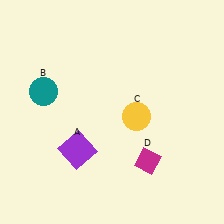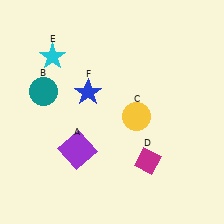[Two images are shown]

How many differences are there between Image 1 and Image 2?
There are 2 differences between the two images.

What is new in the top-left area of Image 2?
A blue star (F) was added in the top-left area of Image 2.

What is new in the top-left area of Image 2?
A cyan star (E) was added in the top-left area of Image 2.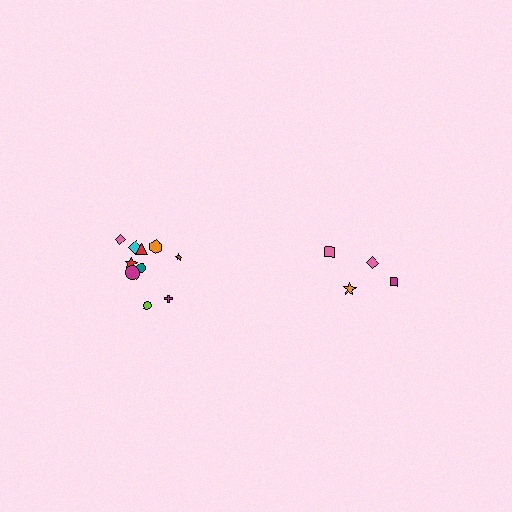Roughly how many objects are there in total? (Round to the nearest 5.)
Roughly 15 objects in total.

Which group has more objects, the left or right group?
The left group.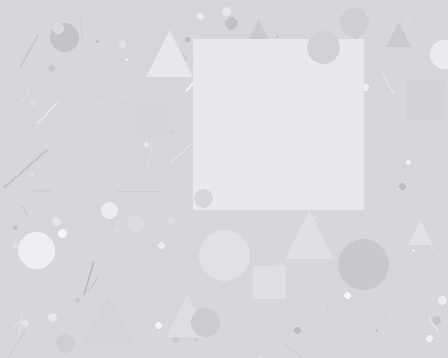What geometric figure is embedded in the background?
A square is embedded in the background.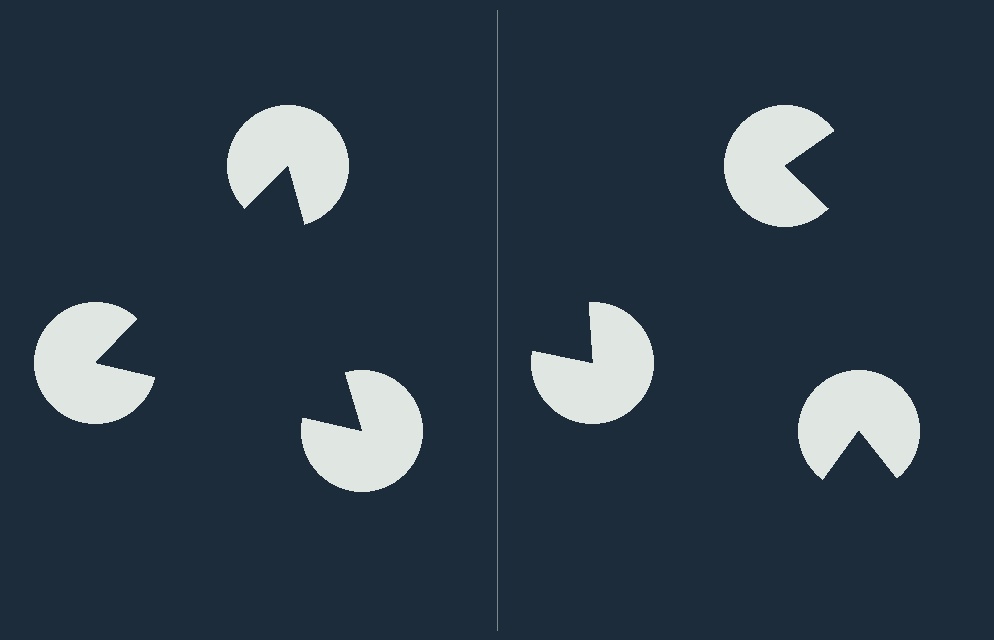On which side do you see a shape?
An illusory triangle appears on the left side. On the right side the wedge cuts are rotated, so no coherent shape forms.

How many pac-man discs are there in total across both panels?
6 — 3 on each side.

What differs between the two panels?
The pac-man discs are positioned identically on both sides; only the wedge orientations differ. On the left they align to a triangle; on the right they are misaligned.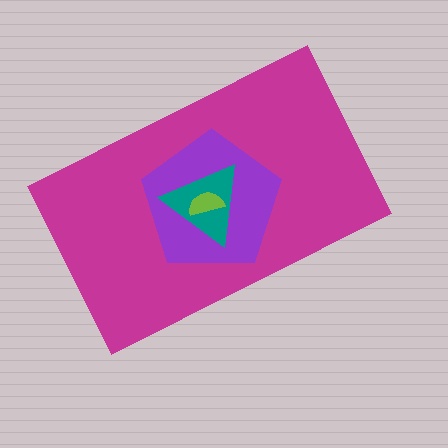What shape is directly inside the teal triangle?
The lime semicircle.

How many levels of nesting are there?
4.